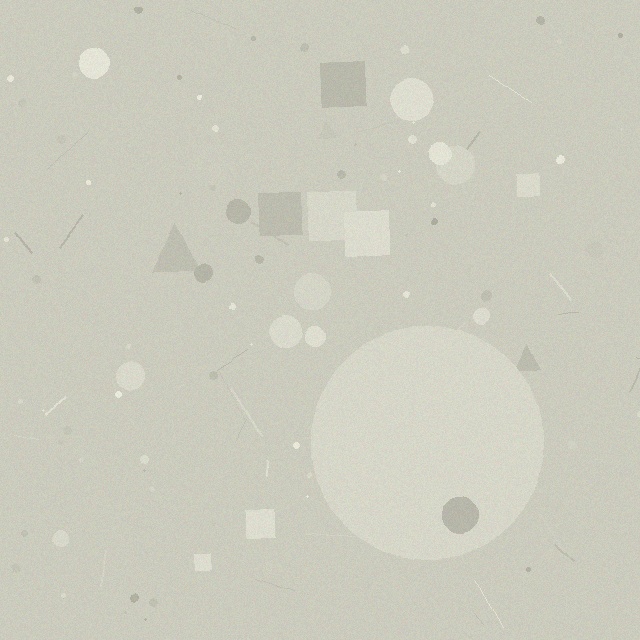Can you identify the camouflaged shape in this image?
The camouflaged shape is a circle.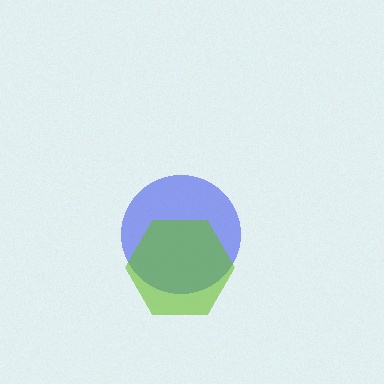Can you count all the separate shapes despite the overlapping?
Yes, there are 2 separate shapes.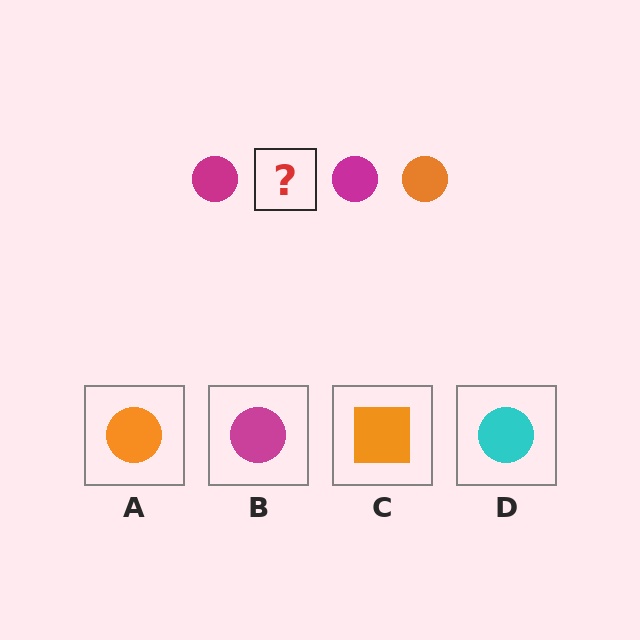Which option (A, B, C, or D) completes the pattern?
A.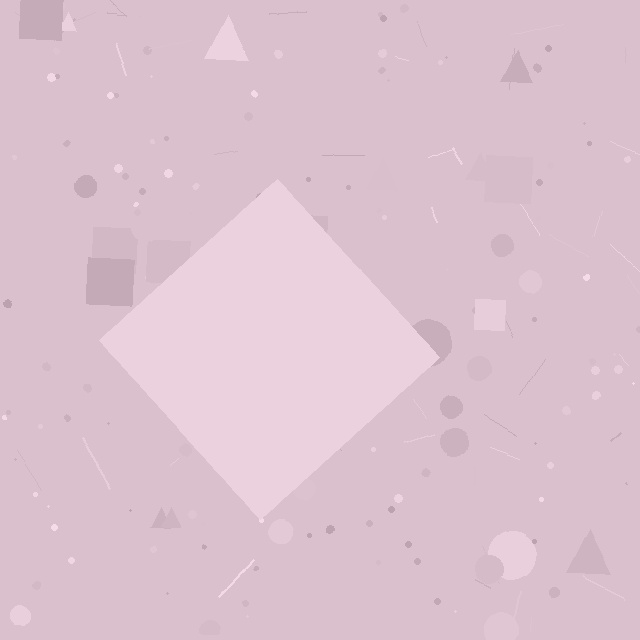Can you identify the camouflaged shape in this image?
The camouflaged shape is a diamond.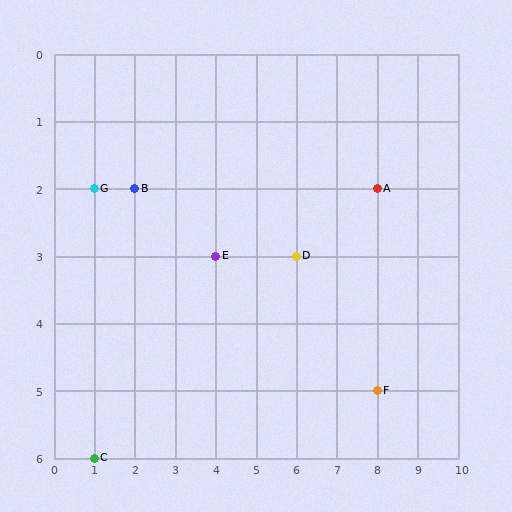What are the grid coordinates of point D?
Point D is at grid coordinates (6, 3).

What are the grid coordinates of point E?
Point E is at grid coordinates (4, 3).